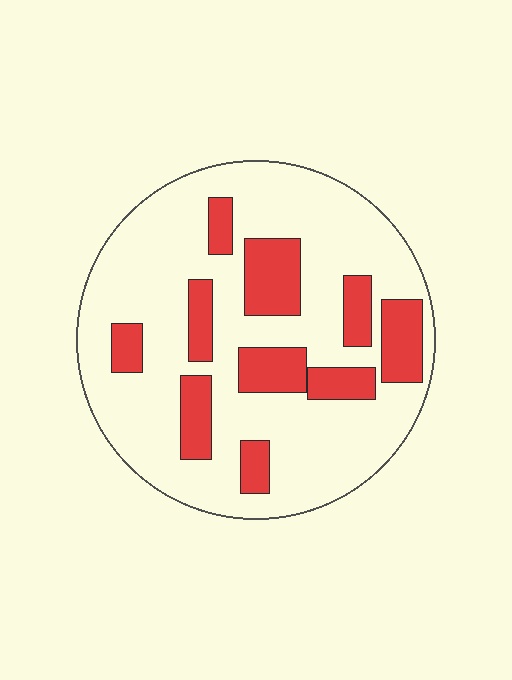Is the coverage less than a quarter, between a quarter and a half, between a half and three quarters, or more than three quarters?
Less than a quarter.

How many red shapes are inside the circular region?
10.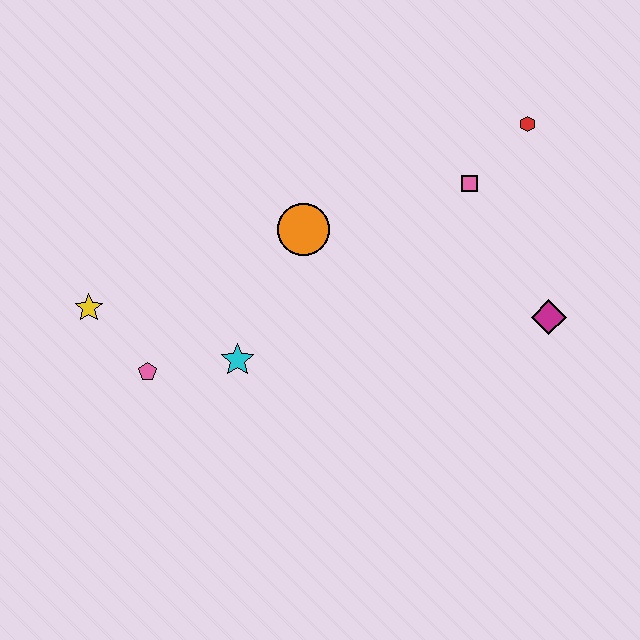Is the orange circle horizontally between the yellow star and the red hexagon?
Yes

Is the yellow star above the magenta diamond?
Yes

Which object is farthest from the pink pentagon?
The red hexagon is farthest from the pink pentagon.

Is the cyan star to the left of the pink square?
Yes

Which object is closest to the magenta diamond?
The pink square is closest to the magenta diamond.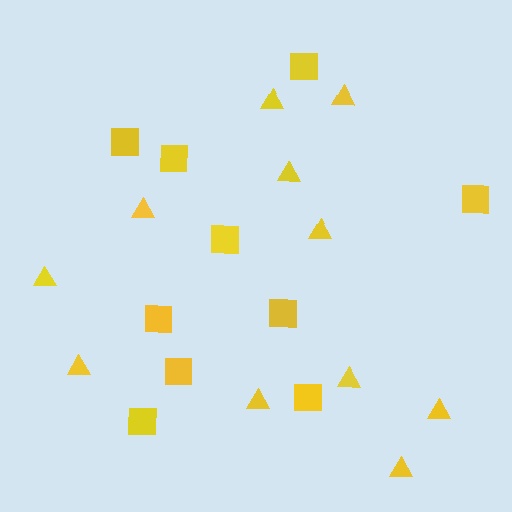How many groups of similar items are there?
There are 2 groups: one group of triangles (11) and one group of squares (10).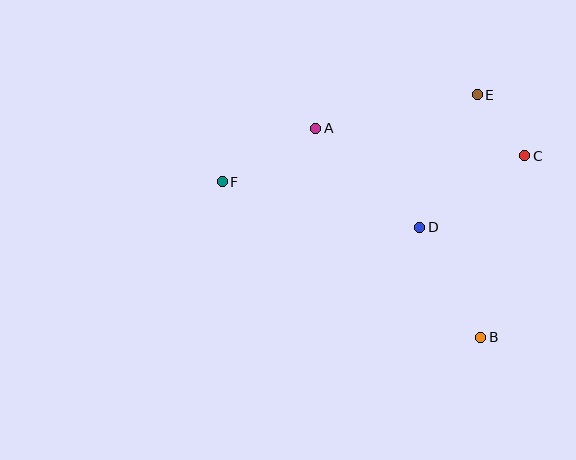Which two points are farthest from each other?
Points C and F are farthest from each other.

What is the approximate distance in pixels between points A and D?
The distance between A and D is approximately 144 pixels.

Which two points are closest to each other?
Points C and E are closest to each other.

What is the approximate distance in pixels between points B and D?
The distance between B and D is approximately 126 pixels.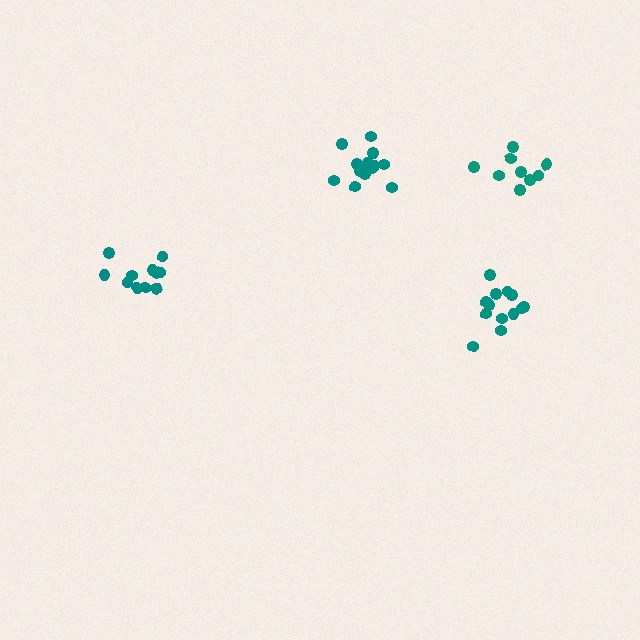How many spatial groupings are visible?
There are 4 spatial groupings.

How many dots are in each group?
Group 1: 9 dots, Group 2: 14 dots, Group 3: 11 dots, Group 4: 13 dots (47 total).